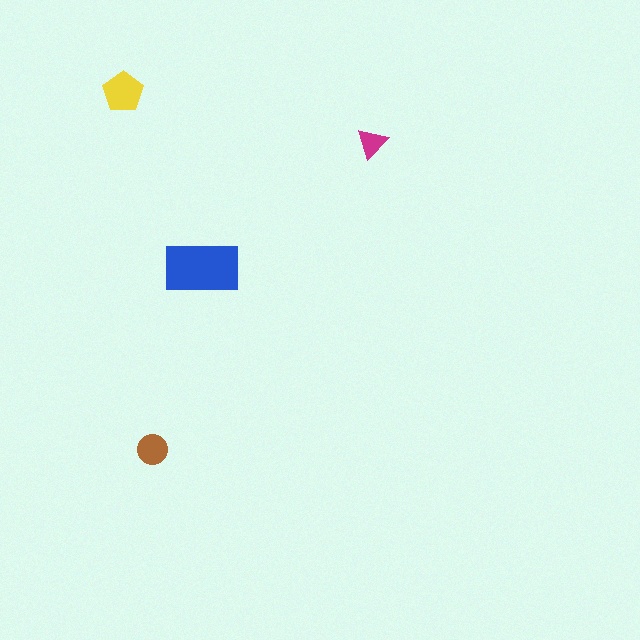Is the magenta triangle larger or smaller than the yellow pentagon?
Smaller.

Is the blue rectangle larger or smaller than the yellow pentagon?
Larger.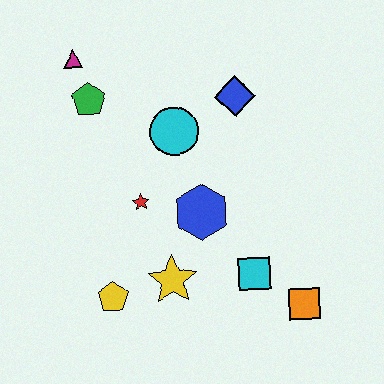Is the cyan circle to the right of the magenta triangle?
Yes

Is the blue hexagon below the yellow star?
No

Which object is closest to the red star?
The blue hexagon is closest to the red star.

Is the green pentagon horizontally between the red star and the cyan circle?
No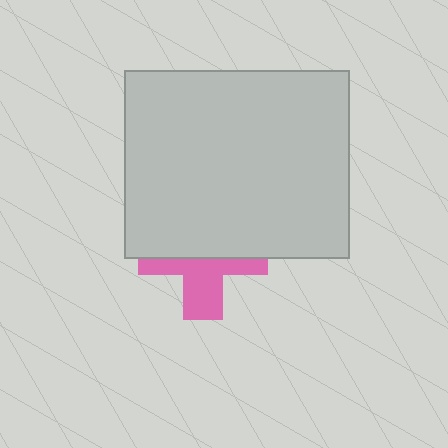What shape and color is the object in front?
The object in front is a light gray rectangle.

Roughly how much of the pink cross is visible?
A small part of it is visible (roughly 44%).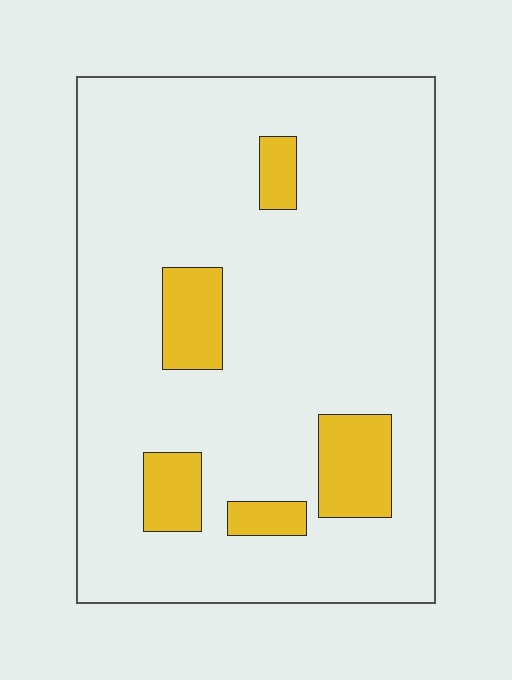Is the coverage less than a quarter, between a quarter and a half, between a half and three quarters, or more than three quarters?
Less than a quarter.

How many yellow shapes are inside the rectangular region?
5.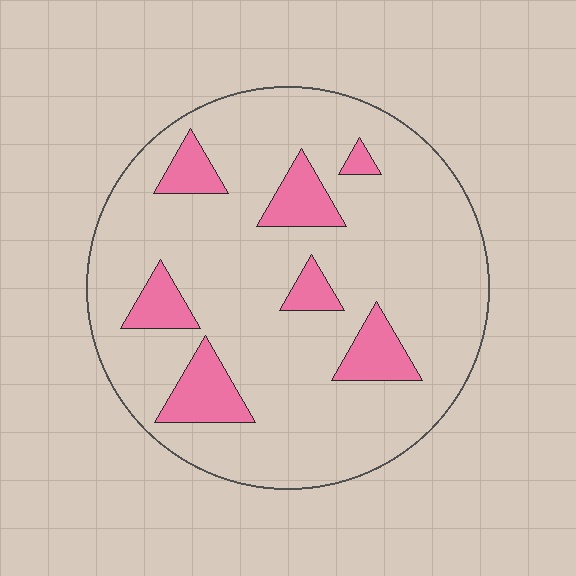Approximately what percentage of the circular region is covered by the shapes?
Approximately 15%.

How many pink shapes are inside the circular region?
7.